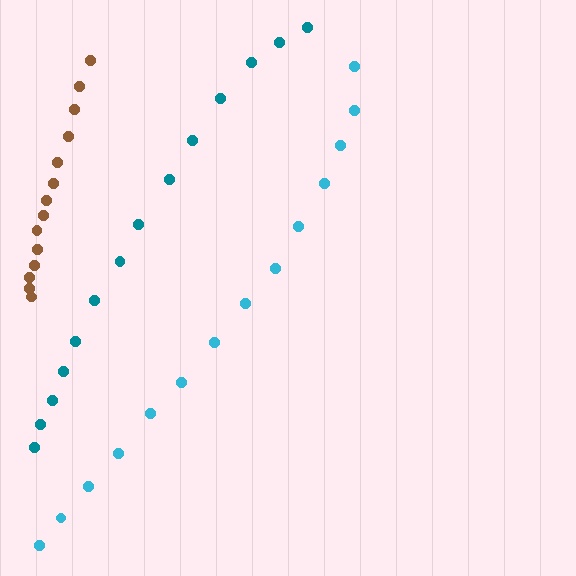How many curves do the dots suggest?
There are 3 distinct paths.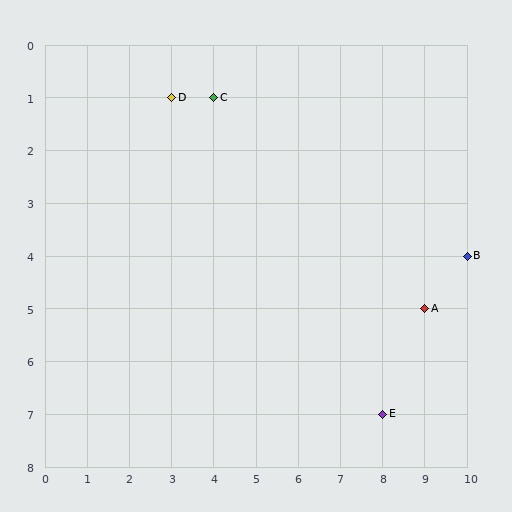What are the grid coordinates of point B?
Point B is at grid coordinates (10, 4).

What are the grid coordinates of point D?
Point D is at grid coordinates (3, 1).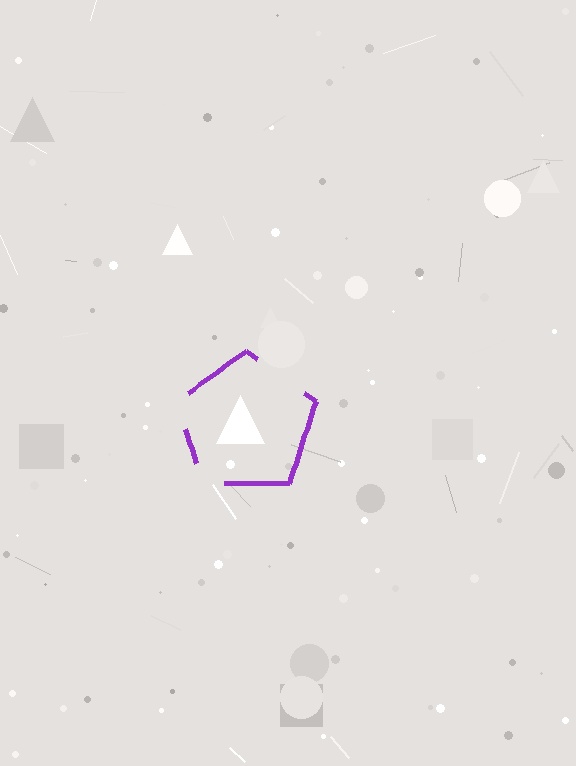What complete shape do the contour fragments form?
The contour fragments form a pentagon.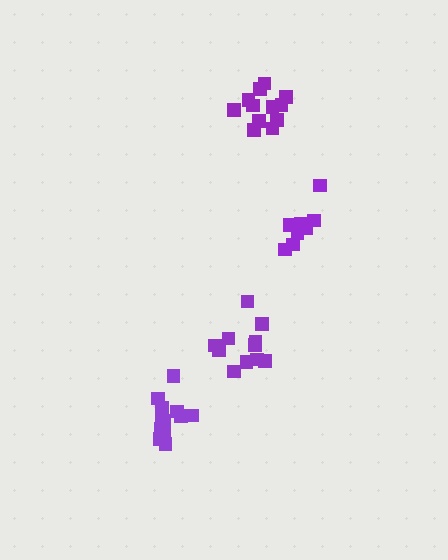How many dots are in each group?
Group 1: 11 dots, Group 2: 12 dots, Group 3: 13 dots, Group 4: 8 dots (44 total).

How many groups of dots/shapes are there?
There are 4 groups.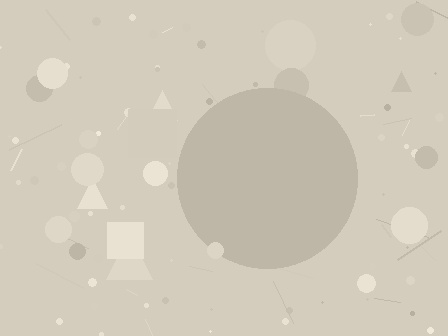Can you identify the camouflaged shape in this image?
The camouflaged shape is a circle.